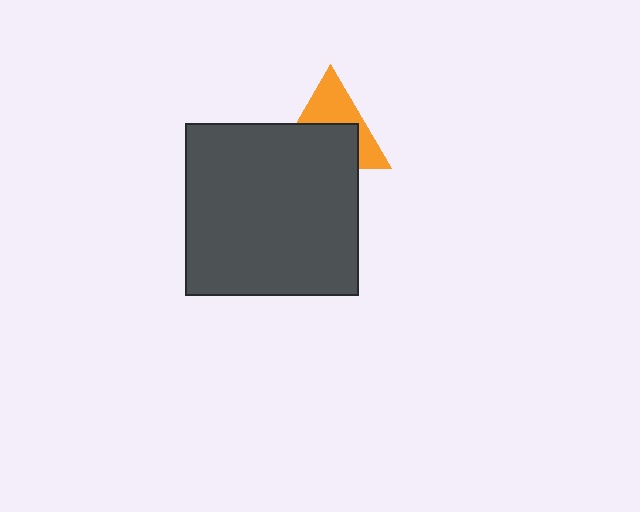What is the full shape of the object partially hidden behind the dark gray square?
The partially hidden object is an orange triangle.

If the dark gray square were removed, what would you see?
You would see the complete orange triangle.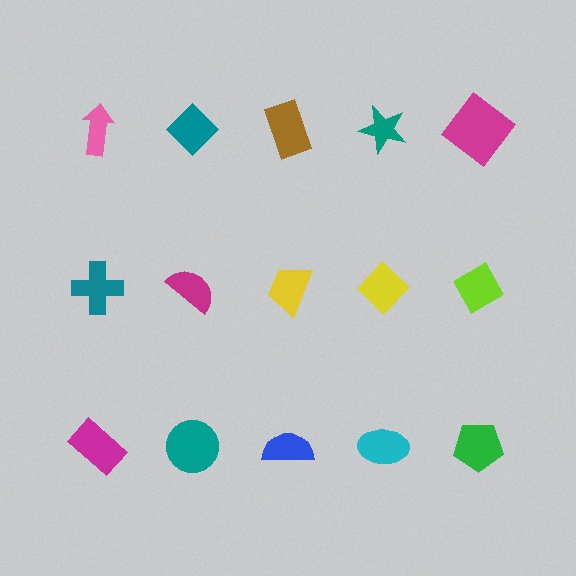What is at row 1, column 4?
A teal star.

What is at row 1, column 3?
A brown rectangle.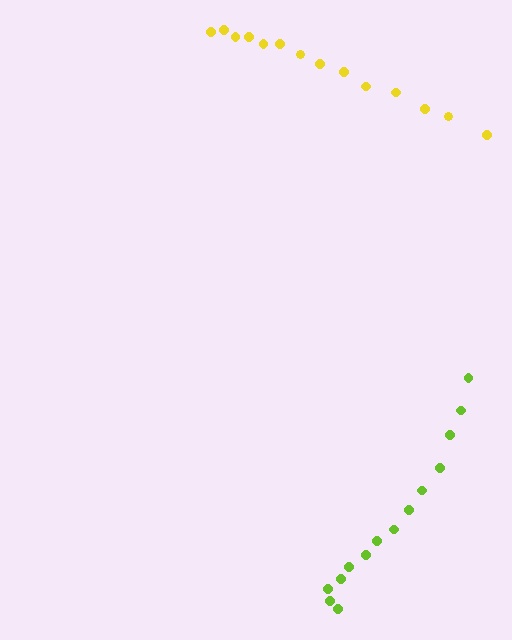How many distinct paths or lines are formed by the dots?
There are 2 distinct paths.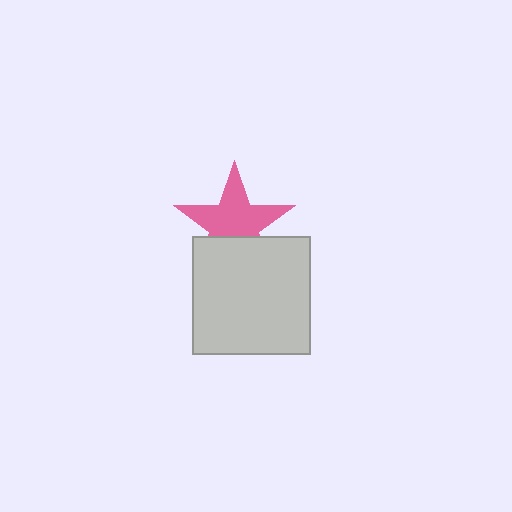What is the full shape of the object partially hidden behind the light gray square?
The partially hidden object is a pink star.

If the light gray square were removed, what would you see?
You would see the complete pink star.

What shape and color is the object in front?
The object in front is a light gray square.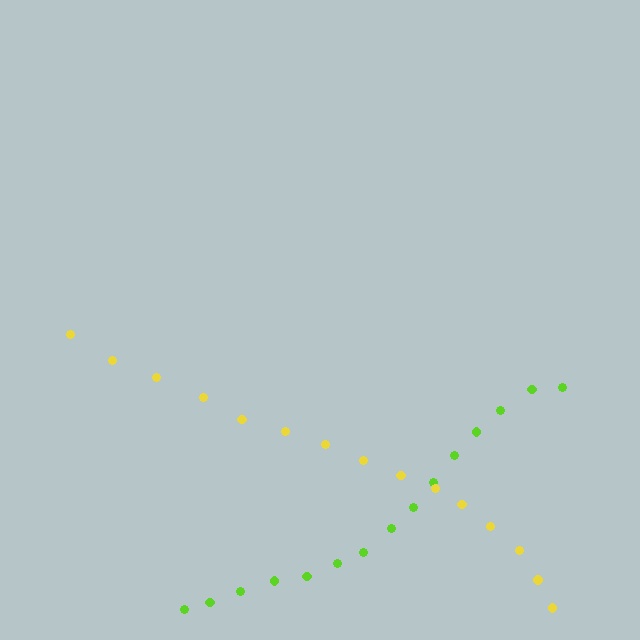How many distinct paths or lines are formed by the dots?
There are 2 distinct paths.